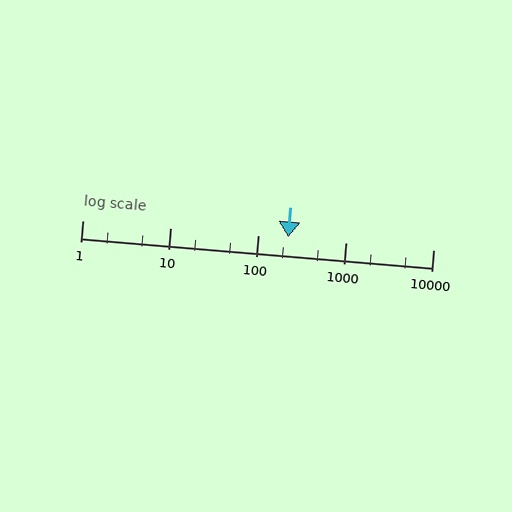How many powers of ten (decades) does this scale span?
The scale spans 4 decades, from 1 to 10000.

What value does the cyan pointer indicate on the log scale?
The pointer indicates approximately 220.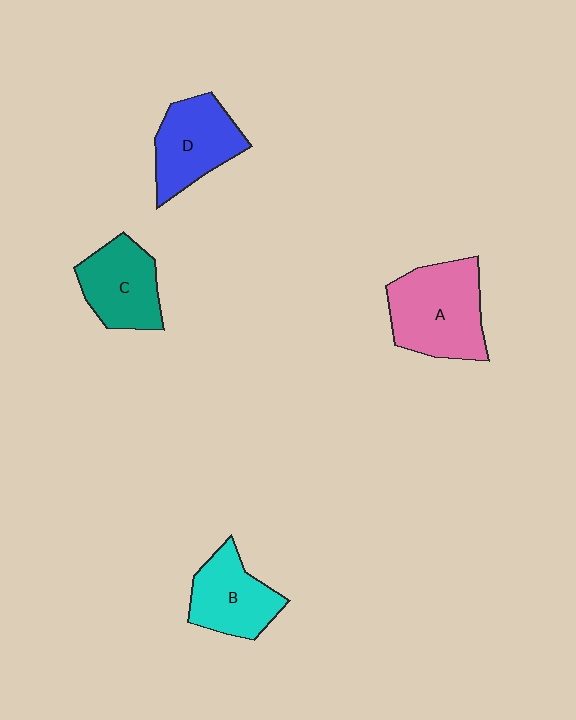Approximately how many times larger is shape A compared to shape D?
Approximately 1.3 times.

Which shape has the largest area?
Shape A (pink).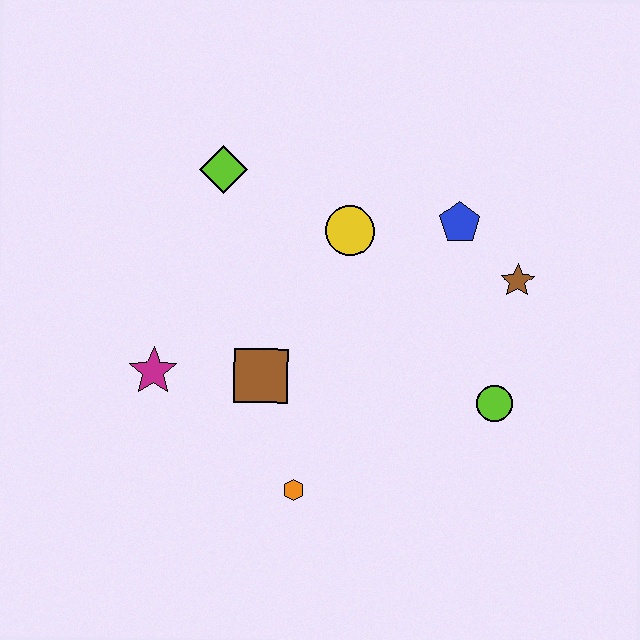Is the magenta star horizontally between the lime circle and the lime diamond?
No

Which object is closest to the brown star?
The blue pentagon is closest to the brown star.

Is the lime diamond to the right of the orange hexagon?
No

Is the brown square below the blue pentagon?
Yes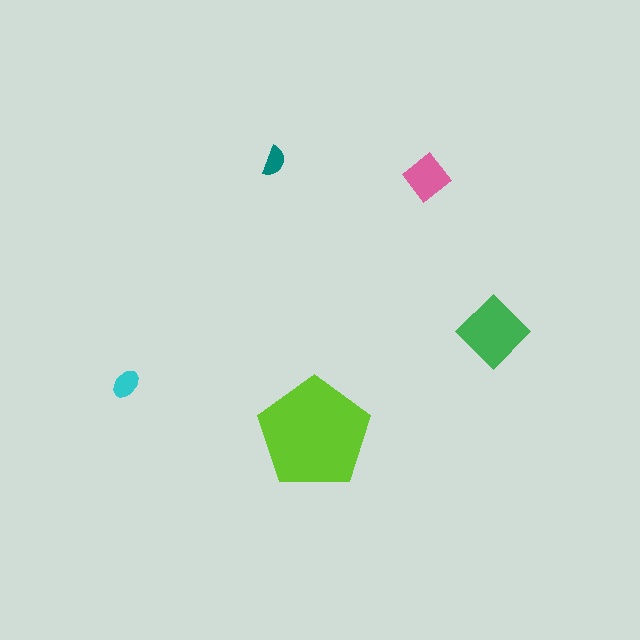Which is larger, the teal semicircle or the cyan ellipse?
The cyan ellipse.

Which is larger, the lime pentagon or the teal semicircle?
The lime pentagon.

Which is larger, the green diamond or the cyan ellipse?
The green diamond.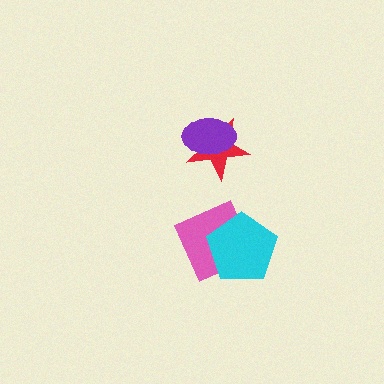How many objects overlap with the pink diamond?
1 object overlaps with the pink diamond.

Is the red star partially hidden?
Yes, it is partially covered by another shape.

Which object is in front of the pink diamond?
The cyan pentagon is in front of the pink diamond.